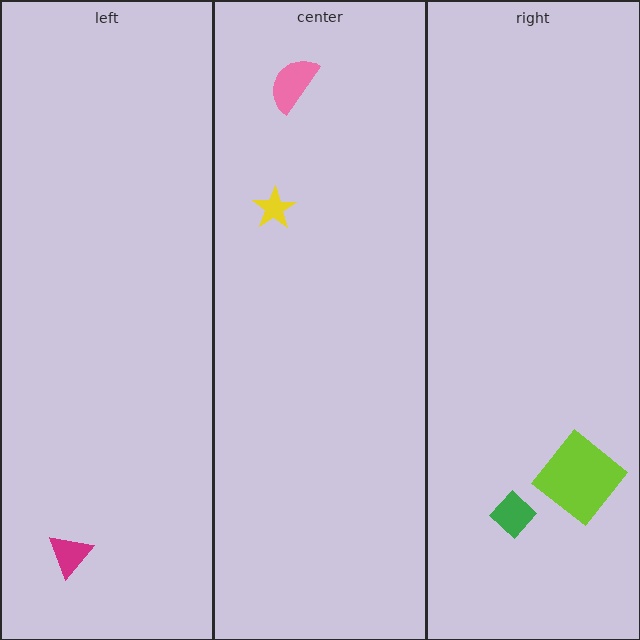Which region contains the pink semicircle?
The center region.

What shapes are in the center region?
The yellow star, the pink semicircle.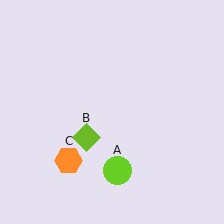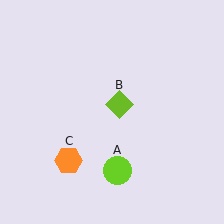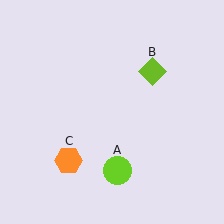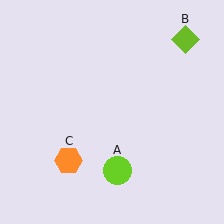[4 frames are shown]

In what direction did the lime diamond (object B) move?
The lime diamond (object B) moved up and to the right.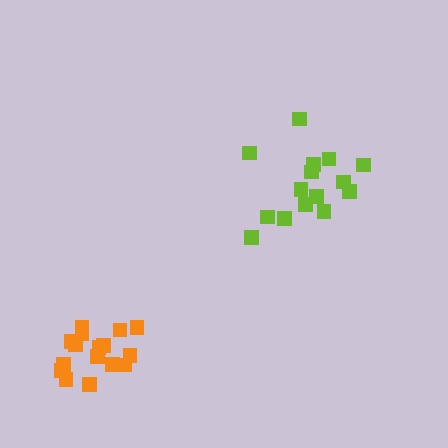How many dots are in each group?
Group 1: 15 dots, Group 2: 16 dots (31 total).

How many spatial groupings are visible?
There are 2 spatial groupings.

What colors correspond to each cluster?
The clusters are colored: lime, orange.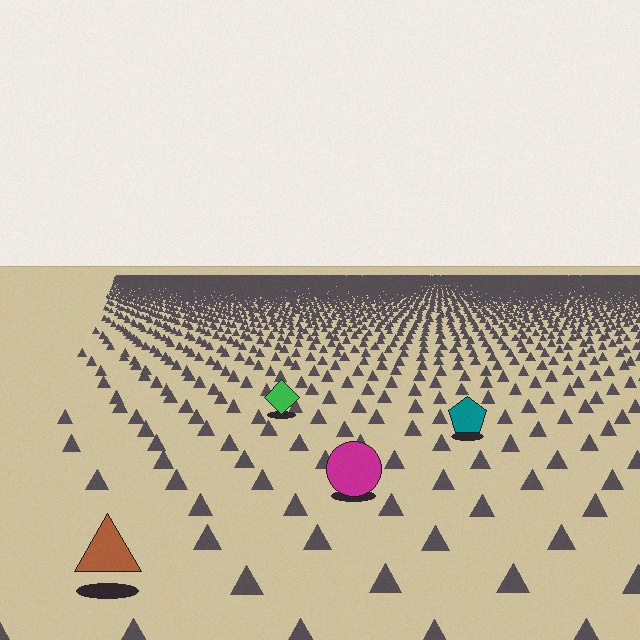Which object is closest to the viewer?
The brown triangle is closest. The texture marks near it are larger and more spread out.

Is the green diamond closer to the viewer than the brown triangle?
No. The brown triangle is closer — you can tell from the texture gradient: the ground texture is coarser near it.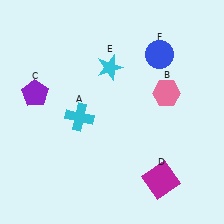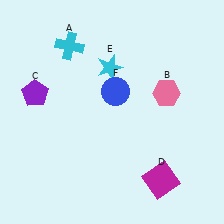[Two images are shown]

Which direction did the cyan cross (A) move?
The cyan cross (A) moved up.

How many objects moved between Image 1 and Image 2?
2 objects moved between the two images.